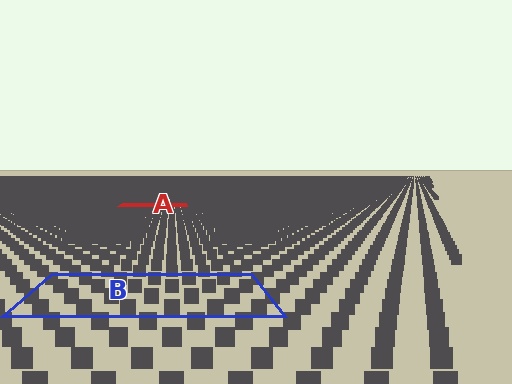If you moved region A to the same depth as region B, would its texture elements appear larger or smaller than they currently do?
They would appear larger. At a closer depth, the same texture elements are projected at a bigger on-screen size.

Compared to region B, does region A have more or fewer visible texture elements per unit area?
Region A has more texture elements per unit area — they are packed more densely because it is farther away.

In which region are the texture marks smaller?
The texture marks are smaller in region A, because it is farther away.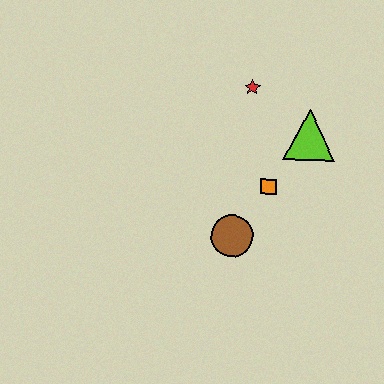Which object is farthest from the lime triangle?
The brown circle is farthest from the lime triangle.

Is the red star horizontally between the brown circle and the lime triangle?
Yes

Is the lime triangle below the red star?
Yes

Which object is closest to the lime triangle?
The orange square is closest to the lime triangle.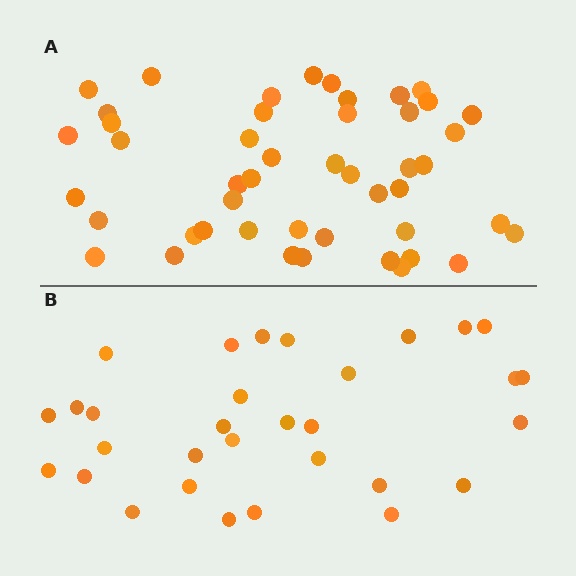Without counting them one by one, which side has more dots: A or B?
Region A (the top region) has more dots.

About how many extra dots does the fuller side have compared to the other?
Region A has approximately 15 more dots than region B.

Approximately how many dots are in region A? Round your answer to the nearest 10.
About 50 dots. (The exact count is 47, which rounds to 50.)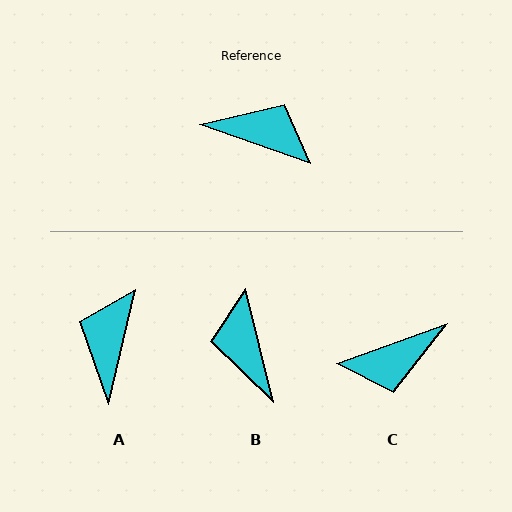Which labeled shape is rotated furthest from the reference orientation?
C, about 141 degrees away.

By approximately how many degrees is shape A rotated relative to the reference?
Approximately 96 degrees counter-clockwise.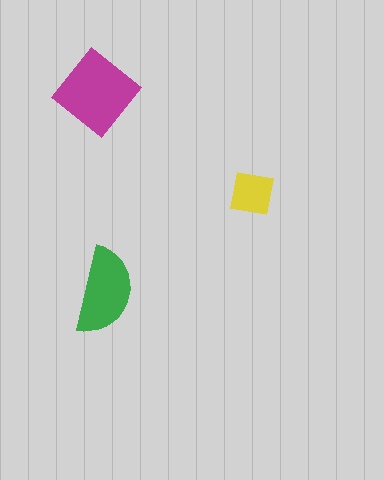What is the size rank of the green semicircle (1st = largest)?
2nd.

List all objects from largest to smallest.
The magenta diamond, the green semicircle, the yellow square.